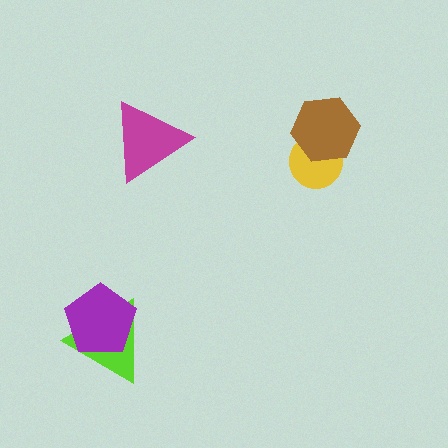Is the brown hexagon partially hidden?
No, no other shape covers it.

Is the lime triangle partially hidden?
Yes, it is partially covered by another shape.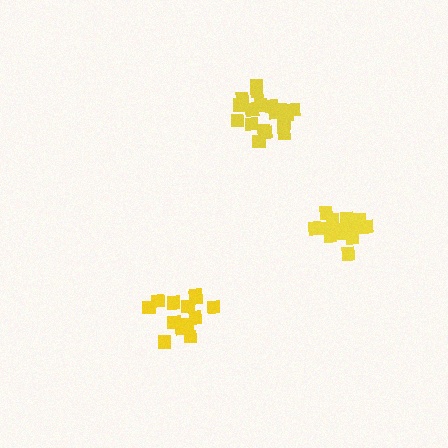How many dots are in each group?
Group 1: 14 dots, Group 2: 18 dots, Group 3: 17 dots (49 total).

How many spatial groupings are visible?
There are 3 spatial groupings.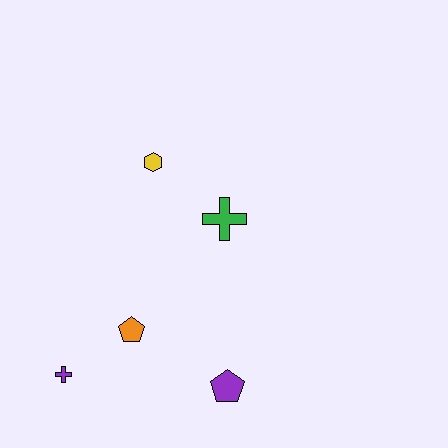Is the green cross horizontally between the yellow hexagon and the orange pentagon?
No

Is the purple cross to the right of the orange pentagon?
No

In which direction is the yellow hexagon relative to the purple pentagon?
The yellow hexagon is above the purple pentagon.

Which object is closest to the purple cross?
The orange pentagon is closest to the purple cross.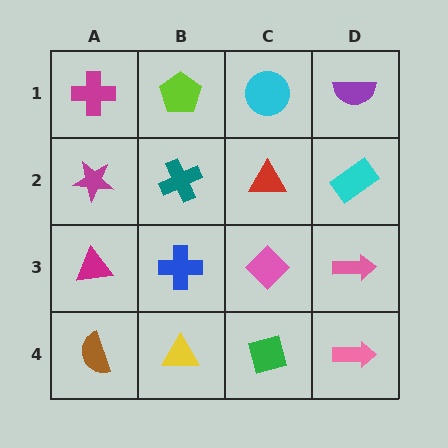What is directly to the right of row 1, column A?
A lime pentagon.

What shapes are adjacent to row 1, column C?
A red triangle (row 2, column C), a lime pentagon (row 1, column B), a purple semicircle (row 1, column D).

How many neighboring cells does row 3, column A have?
3.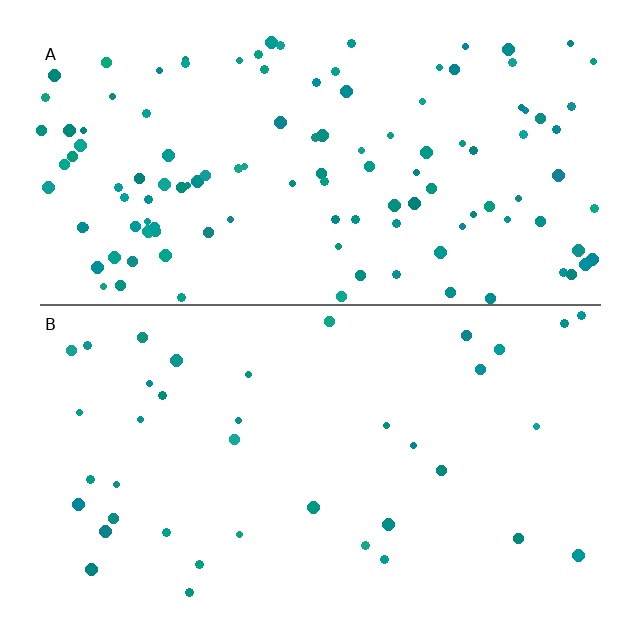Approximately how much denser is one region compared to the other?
Approximately 3.2× — region A over region B.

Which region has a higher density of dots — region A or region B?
A (the top).